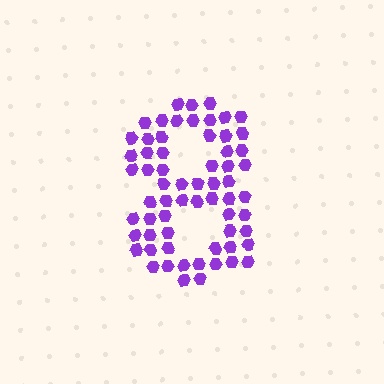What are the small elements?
The small elements are hexagons.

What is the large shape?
The large shape is the digit 8.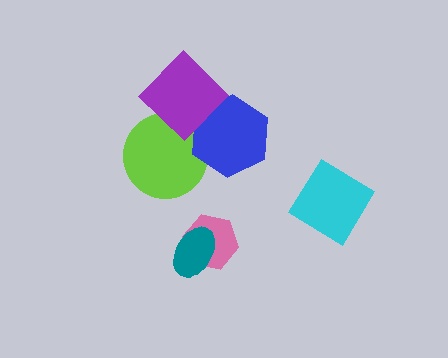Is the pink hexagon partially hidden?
Yes, it is partially covered by another shape.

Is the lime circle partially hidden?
Yes, it is partially covered by another shape.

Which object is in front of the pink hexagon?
The teal ellipse is in front of the pink hexagon.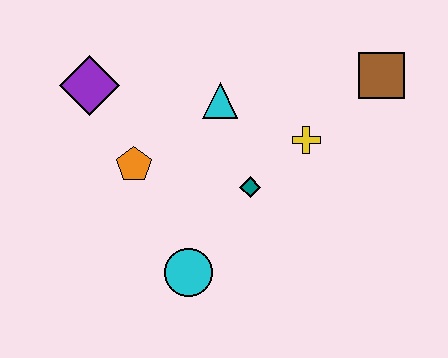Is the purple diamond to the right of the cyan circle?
No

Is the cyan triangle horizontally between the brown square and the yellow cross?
No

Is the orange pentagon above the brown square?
No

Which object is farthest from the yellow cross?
The purple diamond is farthest from the yellow cross.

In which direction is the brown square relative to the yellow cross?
The brown square is to the right of the yellow cross.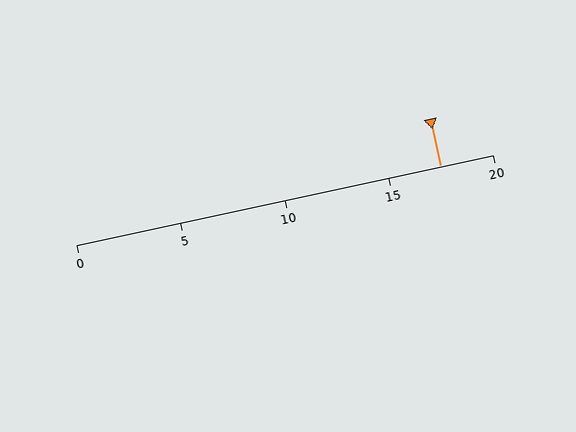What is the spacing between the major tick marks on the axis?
The major ticks are spaced 5 apart.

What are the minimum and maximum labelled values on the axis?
The axis runs from 0 to 20.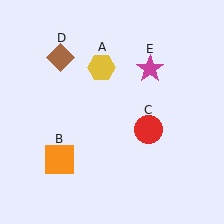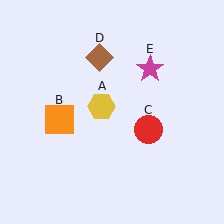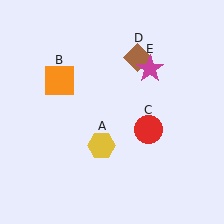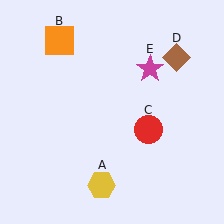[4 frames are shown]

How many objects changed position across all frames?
3 objects changed position: yellow hexagon (object A), orange square (object B), brown diamond (object D).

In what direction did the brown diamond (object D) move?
The brown diamond (object D) moved right.